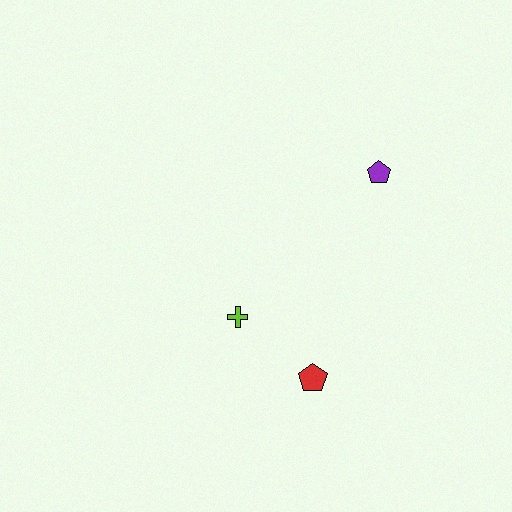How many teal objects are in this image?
There are no teal objects.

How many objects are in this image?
There are 3 objects.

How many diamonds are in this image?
There are no diamonds.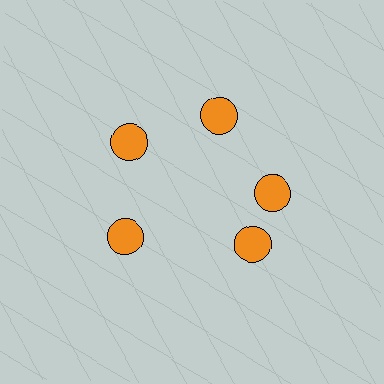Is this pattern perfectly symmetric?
No. The 5 orange circles are arranged in a ring, but one element near the 5 o'clock position is rotated out of alignment along the ring, breaking the 5-fold rotational symmetry.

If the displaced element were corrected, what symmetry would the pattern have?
It would have 5-fold rotational symmetry — the pattern would map onto itself every 72 degrees.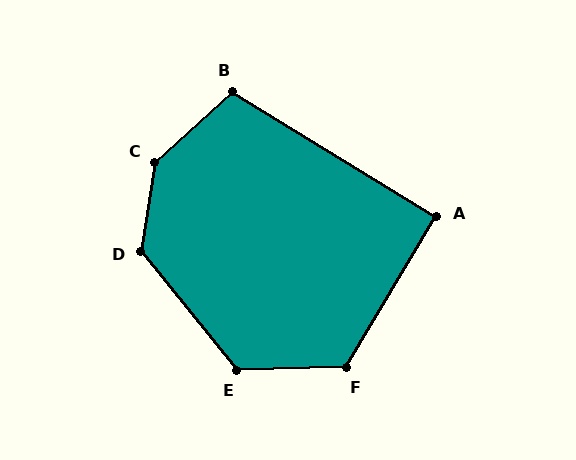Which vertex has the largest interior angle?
C, at approximately 142 degrees.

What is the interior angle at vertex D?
Approximately 132 degrees (obtuse).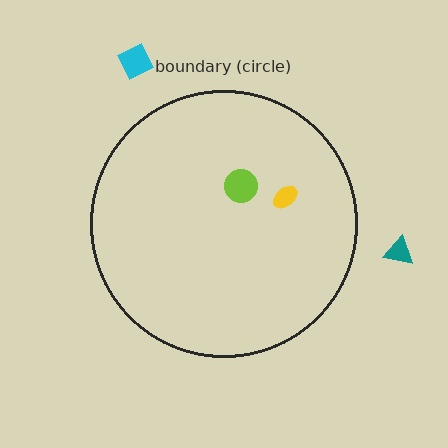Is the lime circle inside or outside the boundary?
Inside.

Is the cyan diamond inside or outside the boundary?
Outside.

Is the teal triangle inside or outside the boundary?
Outside.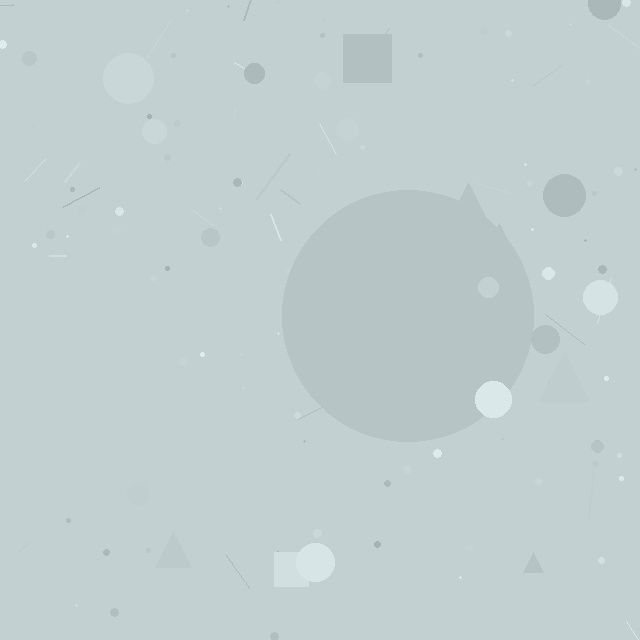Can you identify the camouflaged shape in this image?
The camouflaged shape is a circle.